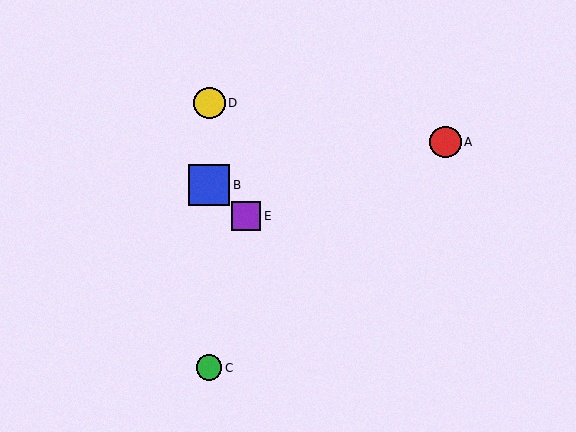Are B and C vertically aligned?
Yes, both are at x≈209.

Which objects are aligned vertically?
Objects B, C, D are aligned vertically.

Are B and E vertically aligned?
No, B is at x≈209 and E is at x≈246.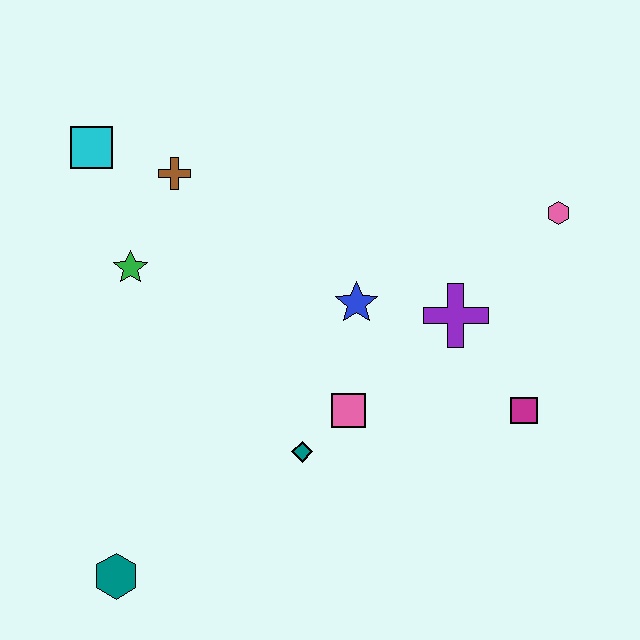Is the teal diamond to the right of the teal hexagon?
Yes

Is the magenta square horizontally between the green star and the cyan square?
No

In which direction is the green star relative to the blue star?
The green star is to the left of the blue star.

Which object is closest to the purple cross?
The blue star is closest to the purple cross.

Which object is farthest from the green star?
The pink hexagon is farthest from the green star.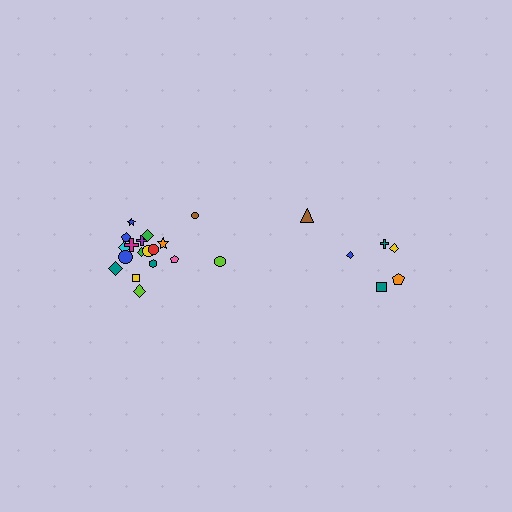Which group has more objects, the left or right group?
The left group.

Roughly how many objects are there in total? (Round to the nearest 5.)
Roughly 25 objects in total.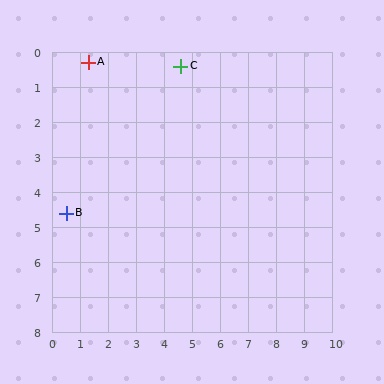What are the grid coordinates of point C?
Point C is at approximately (4.6, 0.4).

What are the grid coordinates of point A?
Point A is at approximately (1.3, 0.3).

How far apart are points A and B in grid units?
Points A and B are about 4.4 grid units apart.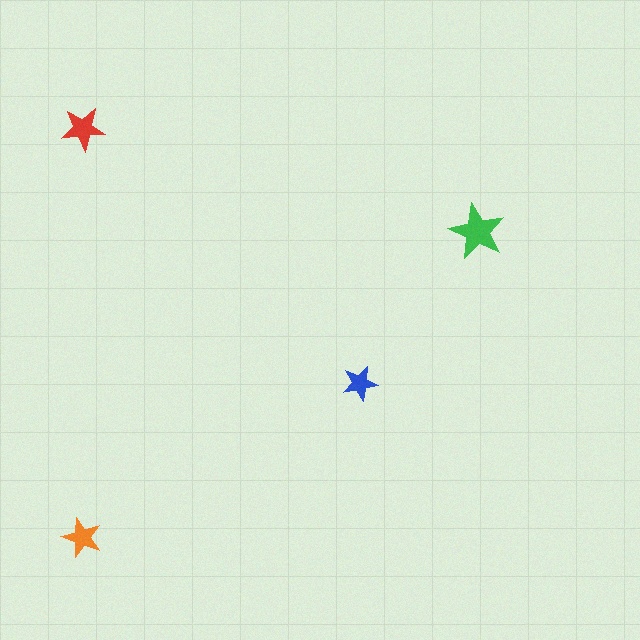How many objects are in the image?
There are 4 objects in the image.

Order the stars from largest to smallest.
the green one, the red one, the orange one, the blue one.